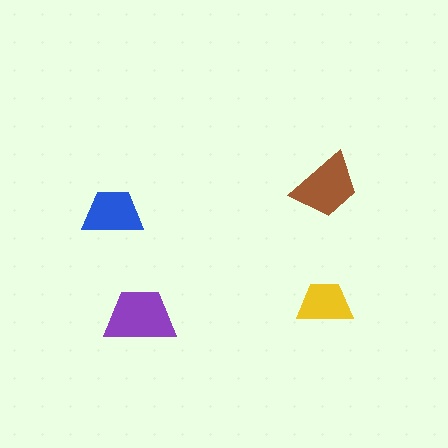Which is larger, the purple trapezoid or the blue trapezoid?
The purple one.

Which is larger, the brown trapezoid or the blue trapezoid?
The brown one.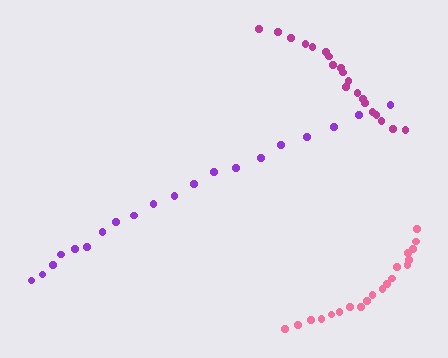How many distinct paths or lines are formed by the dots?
There are 3 distinct paths.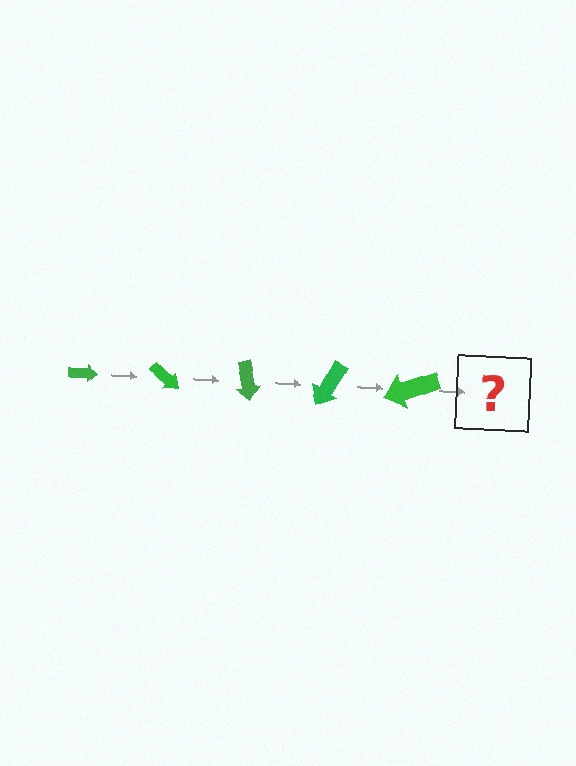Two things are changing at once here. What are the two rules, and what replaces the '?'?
The two rules are that the arrow grows larger each step and it rotates 40 degrees each step. The '?' should be an arrow, larger than the previous one and rotated 200 degrees from the start.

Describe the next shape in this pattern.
It should be an arrow, larger than the previous one and rotated 200 degrees from the start.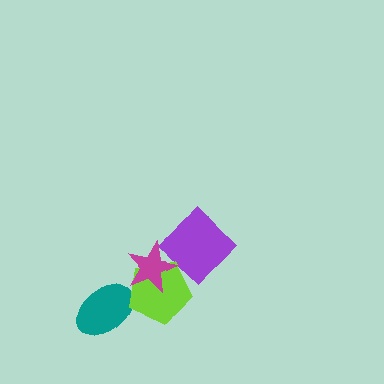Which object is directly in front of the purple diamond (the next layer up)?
The lime pentagon is directly in front of the purple diamond.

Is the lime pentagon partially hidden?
Yes, it is partially covered by another shape.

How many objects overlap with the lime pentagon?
3 objects overlap with the lime pentagon.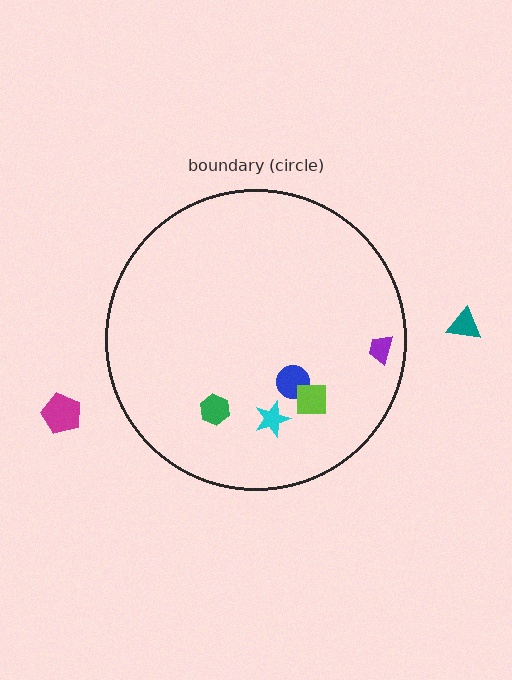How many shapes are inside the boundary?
5 inside, 2 outside.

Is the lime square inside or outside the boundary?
Inside.